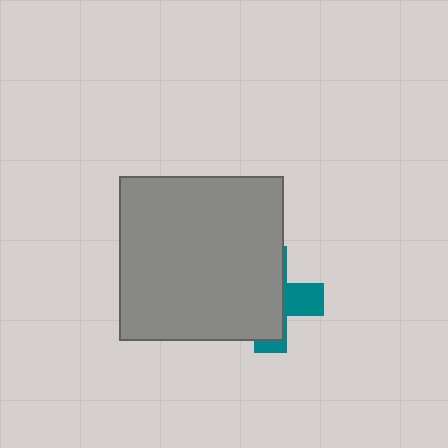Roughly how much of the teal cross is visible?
A small part of it is visible (roughly 33%).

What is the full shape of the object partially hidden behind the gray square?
The partially hidden object is a teal cross.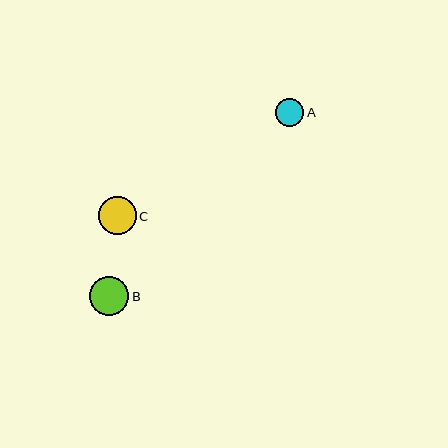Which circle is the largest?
Circle B is the largest with a size of approximately 39 pixels.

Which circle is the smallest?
Circle A is the smallest with a size of approximately 28 pixels.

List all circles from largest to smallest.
From largest to smallest: B, C, A.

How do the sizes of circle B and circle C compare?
Circle B and circle C are approximately the same size.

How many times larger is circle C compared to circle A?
Circle C is approximately 1.3 times the size of circle A.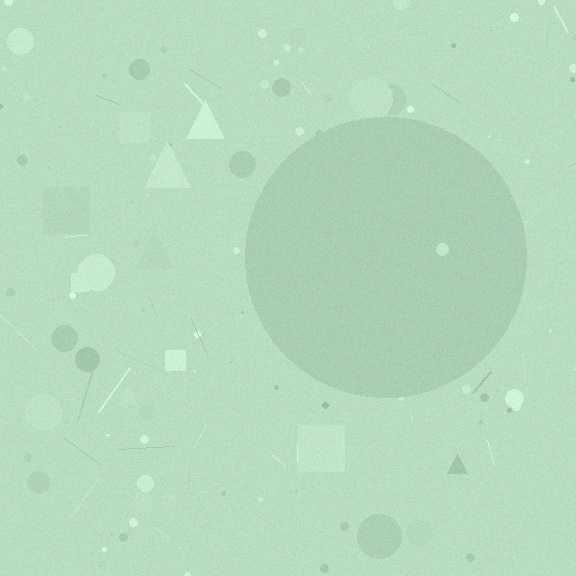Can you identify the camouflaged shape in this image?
The camouflaged shape is a circle.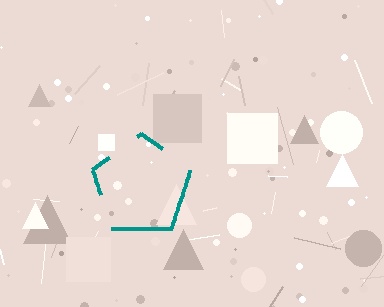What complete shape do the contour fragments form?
The contour fragments form a pentagon.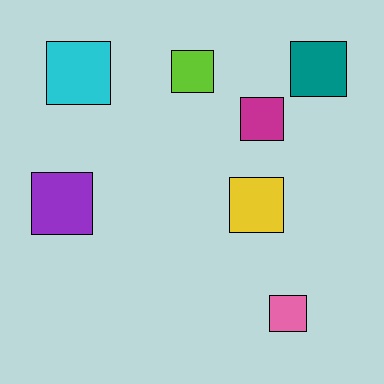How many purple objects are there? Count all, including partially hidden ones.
There is 1 purple object.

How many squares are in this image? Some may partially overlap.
There are 7 squares.